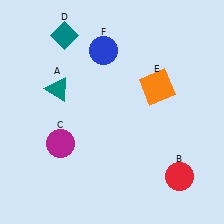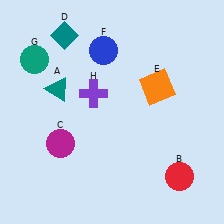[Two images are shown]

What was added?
A teal circle (G), a purple cross (H) were added in Image 2.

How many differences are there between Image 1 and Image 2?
There are 2 differences between the two images.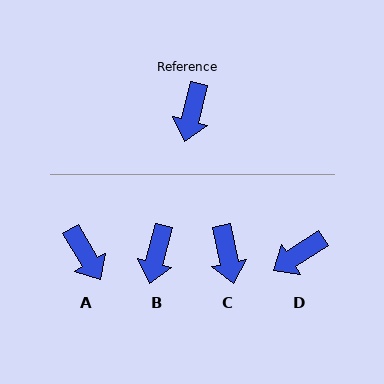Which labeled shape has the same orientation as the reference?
B.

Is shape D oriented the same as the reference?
No, it is off by about 43 degrees.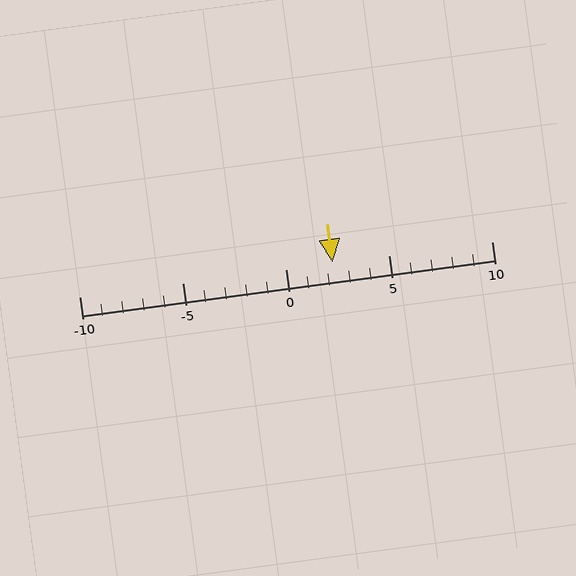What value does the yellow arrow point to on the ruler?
The yellow arrow points to approximately 2.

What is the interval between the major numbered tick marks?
The major tick marks are spaced 5 units apart.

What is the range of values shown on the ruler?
The ruler shows values from -10 to 10.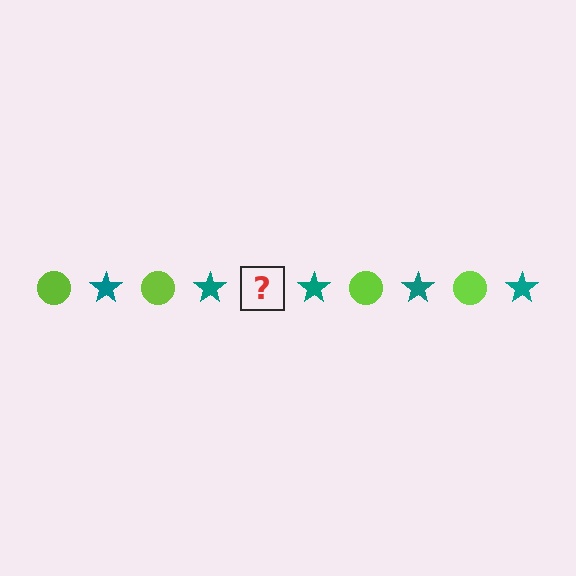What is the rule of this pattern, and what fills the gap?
The rule is that the pattern alternates between lime circle and teal star. The gap should be filled with a lime circle.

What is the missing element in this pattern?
The missing element is a lime circle.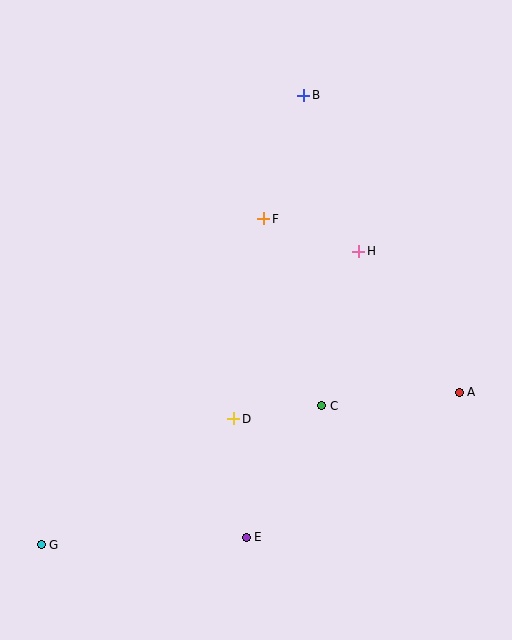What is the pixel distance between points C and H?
The distance between C and H is 159 pixels.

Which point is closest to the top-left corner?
Point B is closest to the top-left corner.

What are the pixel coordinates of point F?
Point F is at (264, 219).